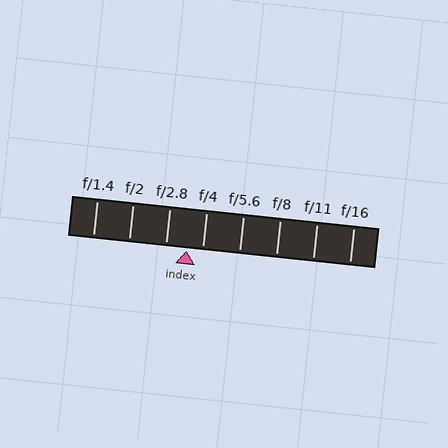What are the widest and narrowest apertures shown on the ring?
The widest aperture shown is f/1.4 and the narrowest is f/16.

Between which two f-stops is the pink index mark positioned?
The index mark is between f/2.8 and f/4.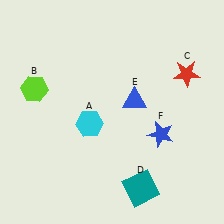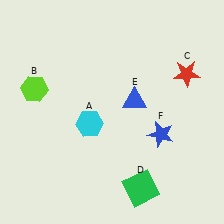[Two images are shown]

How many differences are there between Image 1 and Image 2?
There is 1 difference between the two images.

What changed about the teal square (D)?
In Image 1, D is teal. In Image 2, it changed to green.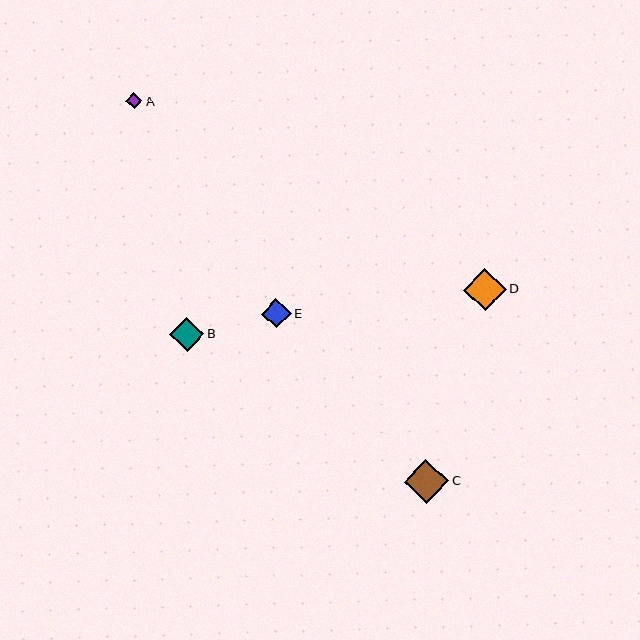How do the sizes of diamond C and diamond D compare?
Diamond C and diamond D are approximately the same size.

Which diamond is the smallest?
Diamond A is the smallest with a size of approximately 16 pixels.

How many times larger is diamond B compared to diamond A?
Diamond B is approximately 2.1 times the size of diamond A.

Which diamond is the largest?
Diamond C is the largest with a size of approximately 44 pixels.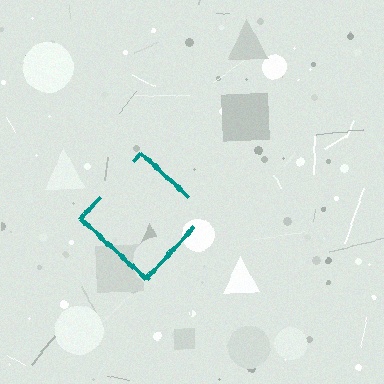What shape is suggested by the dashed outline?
The dashed outline suggests a diamond.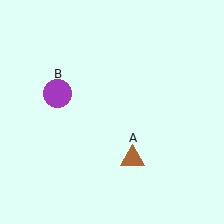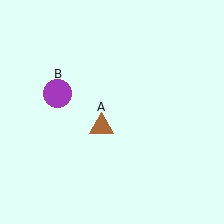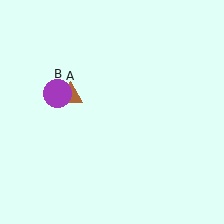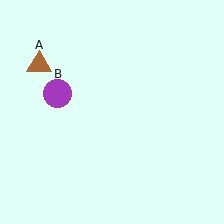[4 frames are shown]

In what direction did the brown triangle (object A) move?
The brown triangle (object A) moved up and to the left.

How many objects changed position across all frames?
1 object changed position: brown triangle (object A).